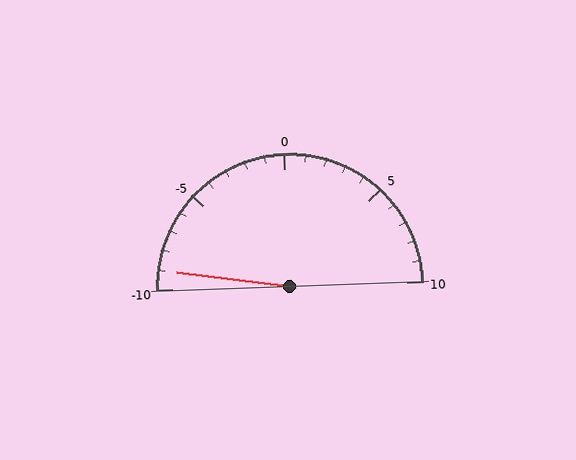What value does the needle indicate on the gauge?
The needle indicates approximately -9.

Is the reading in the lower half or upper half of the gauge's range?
The reading is in the lower half of the range (-10 to 10).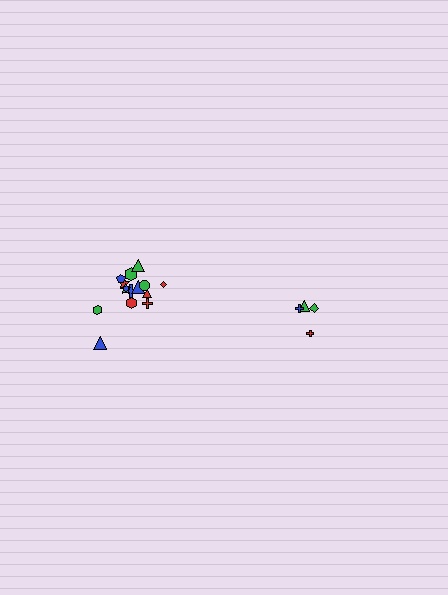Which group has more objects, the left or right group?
The left group.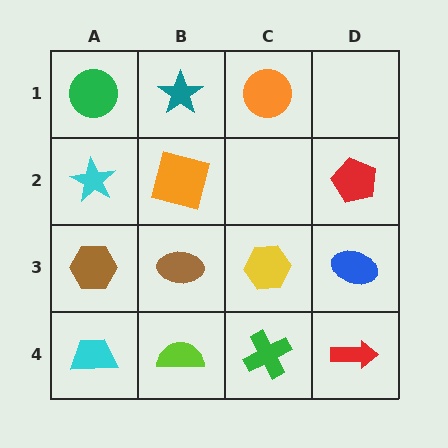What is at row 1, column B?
A teal star.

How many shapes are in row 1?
3 shapes.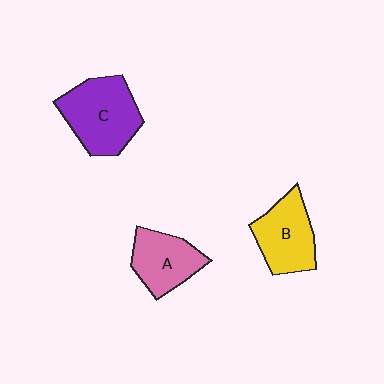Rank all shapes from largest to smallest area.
From largest to smallest: C (purple), B (yellow), A (pink).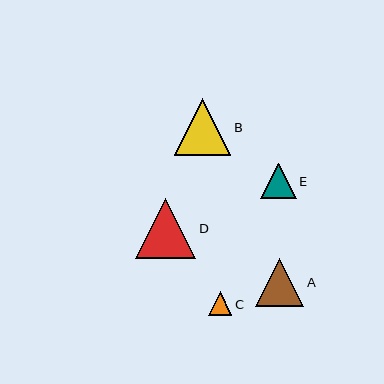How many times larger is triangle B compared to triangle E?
Triangle B is approximately 1.6 times the size of triangle E.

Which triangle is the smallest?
Triangle C is the smallest with a size of approximately 23 pixels.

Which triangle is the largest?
Triangle D is the largest with a size of approximately 60 pixels.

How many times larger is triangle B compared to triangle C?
Triangle B is approximately 2.4 times the size of triangle C.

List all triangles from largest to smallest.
From largest to smallest: D, B, A, E, C.